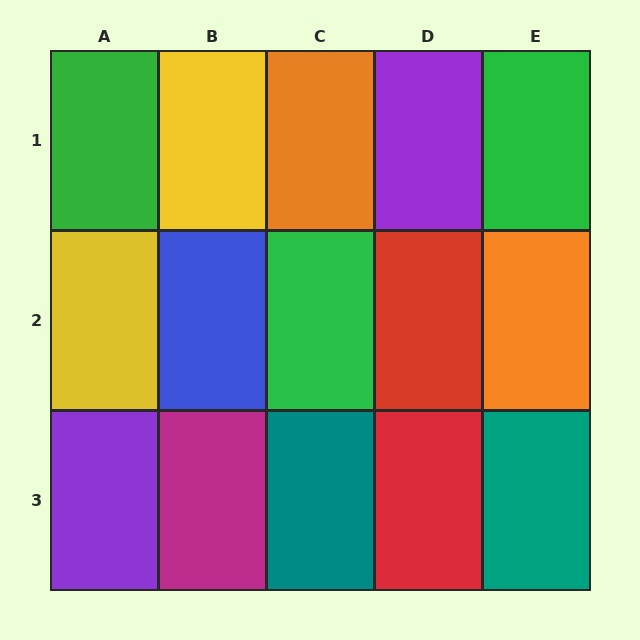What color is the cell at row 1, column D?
Purple.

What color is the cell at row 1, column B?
Yellow.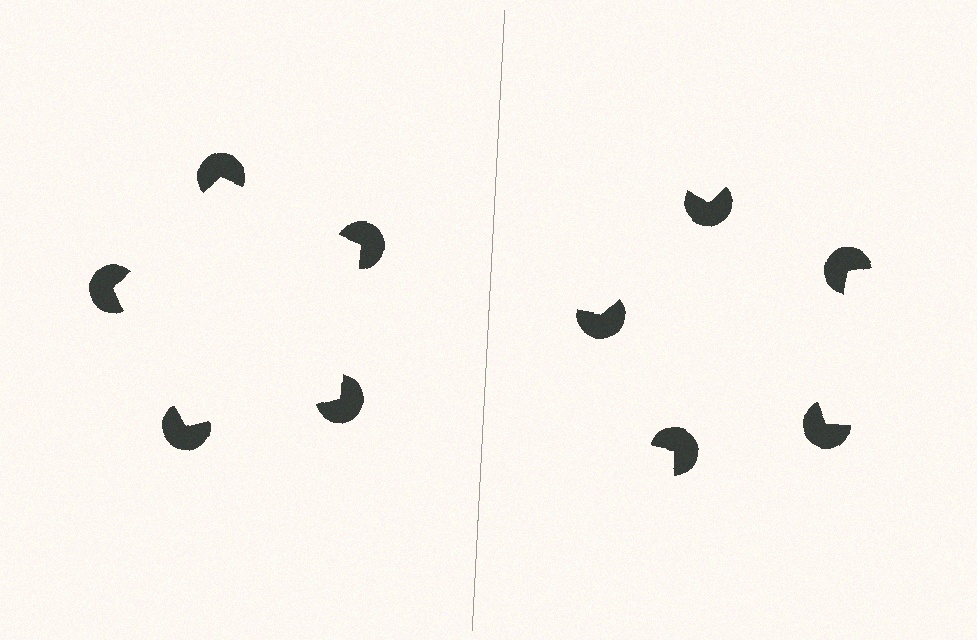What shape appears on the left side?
An illusory pentagon.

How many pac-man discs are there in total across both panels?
10 — 5 on each side.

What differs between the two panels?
The pac-man discs are positioned identically on both sides; only the wedge orientations differ. On the left they align to a pentagon; on the right they are misaligned.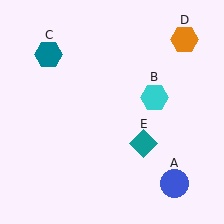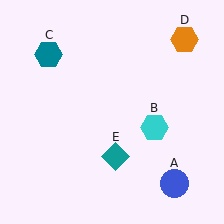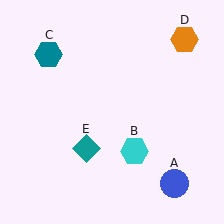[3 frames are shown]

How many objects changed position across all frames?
2 objects changed position: cyan hexagon (object B), teal diamond (object E).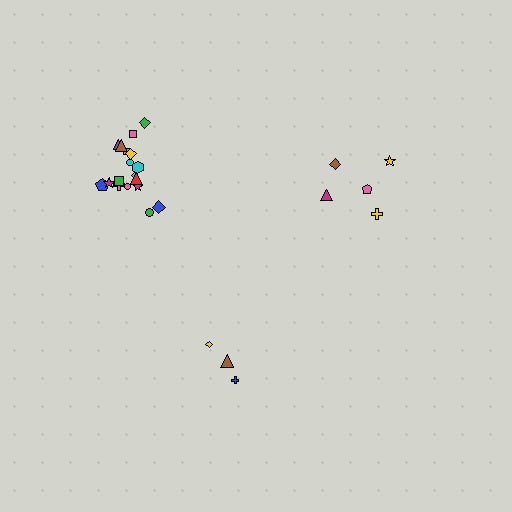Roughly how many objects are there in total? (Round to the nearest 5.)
Roughly 25 objects in total.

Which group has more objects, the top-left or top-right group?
The top-left group.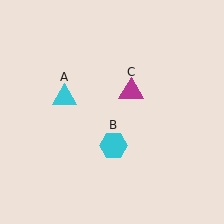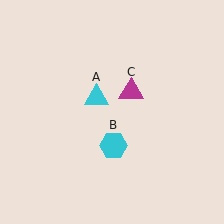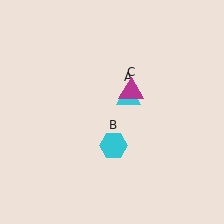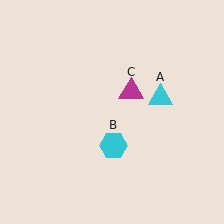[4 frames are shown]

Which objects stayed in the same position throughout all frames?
Cyan hexagon (object B) and magenta triangle (object C) remained stationary.